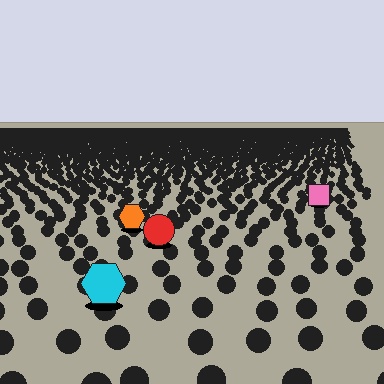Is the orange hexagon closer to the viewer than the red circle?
No. The red circle is closer — you can tell from the texture gradient: the ground texture is coarser near it.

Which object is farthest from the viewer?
The pink square is farthest from the viewer. It appears smaller and the ground texture around it is denser.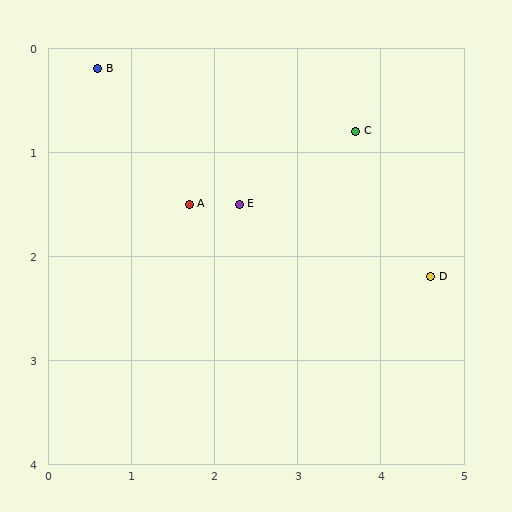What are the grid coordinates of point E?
Point E is at approximately (2.3, 1.5).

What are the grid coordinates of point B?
Point B is at approximately (0.6, 0.2).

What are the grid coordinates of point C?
Point C is at approximately (3.7, 0.8).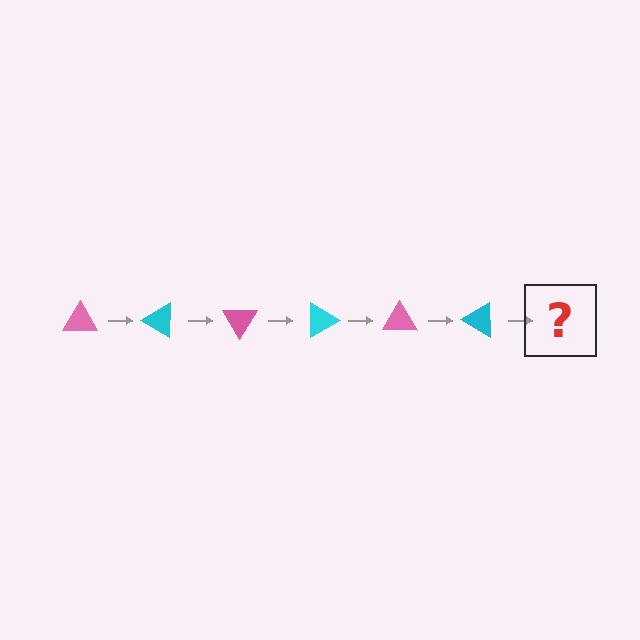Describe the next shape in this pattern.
It should be a pink triangle, rotated 180 degrees from the start.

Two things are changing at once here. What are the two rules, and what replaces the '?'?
The two rules are that it rotates 30 degrees each step and the color cycles through pink and cyan. The '?' should be a pink triangle, rotated 180 degrees from the start.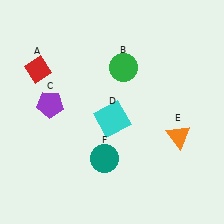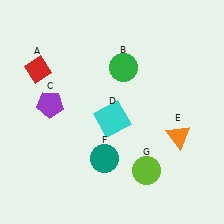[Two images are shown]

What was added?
A lime circle (G) was added in Image 2.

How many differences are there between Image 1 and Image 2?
There is 1 difference between the two images.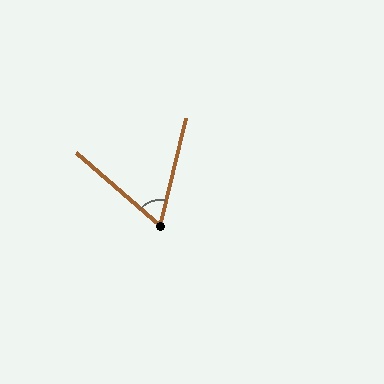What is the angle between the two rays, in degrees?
Approximately 63 degrees.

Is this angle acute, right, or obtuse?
It is acute.